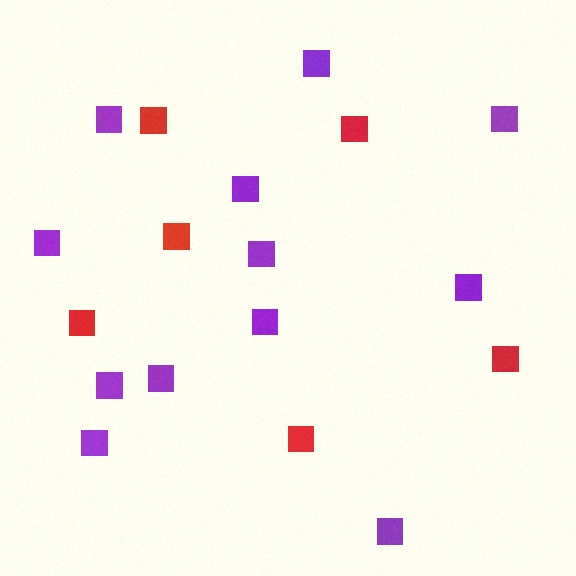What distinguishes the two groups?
There are 2 groups: one group of purple squares (12) and one group of red squares (6).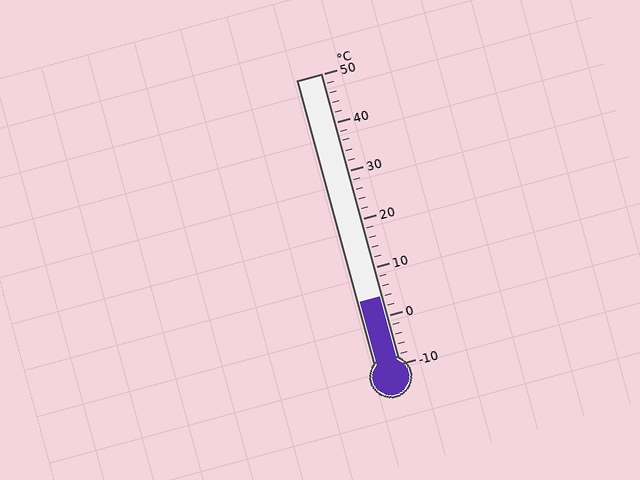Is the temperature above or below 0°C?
The temperature is above 0°C.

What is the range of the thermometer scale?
The thermometer scale ranges from -10°C to 50°C.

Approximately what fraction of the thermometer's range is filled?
The thermometer is filled to approximately 25% of its range.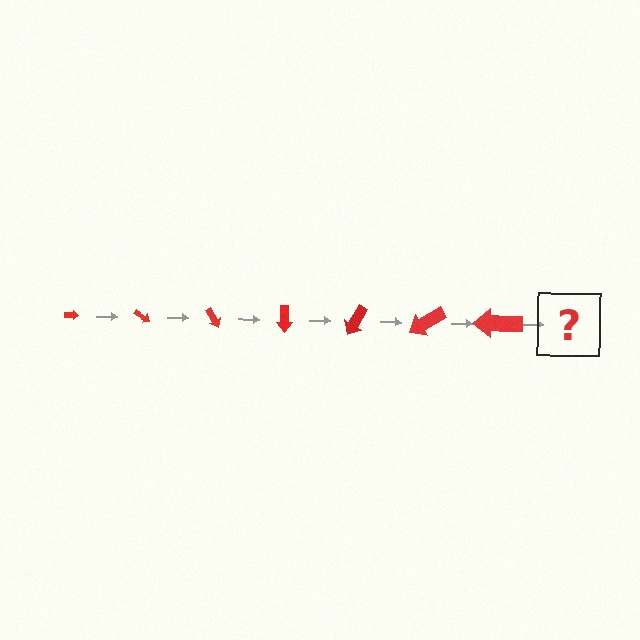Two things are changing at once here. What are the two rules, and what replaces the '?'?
The two rules are that the arrow grows larger each step and it rotates 30 degrees each step. The '?' should be an arrow, larger than the previous one and rotated 210 degrees from the start.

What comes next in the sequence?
The next element should be an arrow, larger than the previous one and rotated 210 degrees from the start.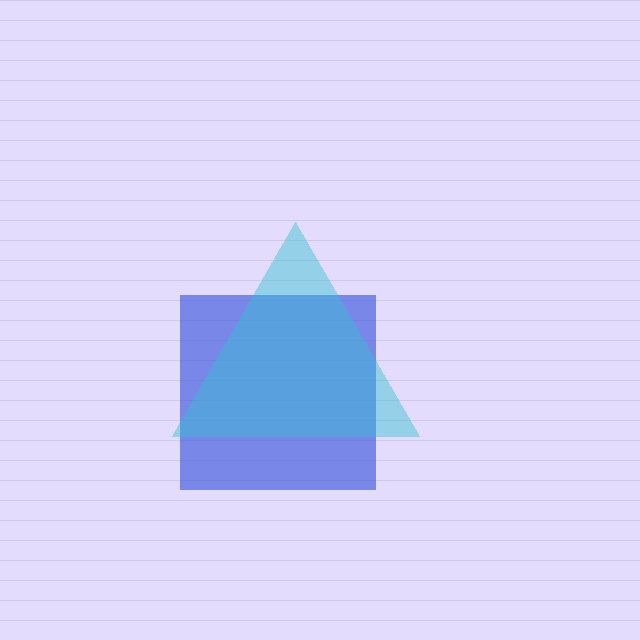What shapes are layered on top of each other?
The layered shapes are: a blue square, a cyan triangle.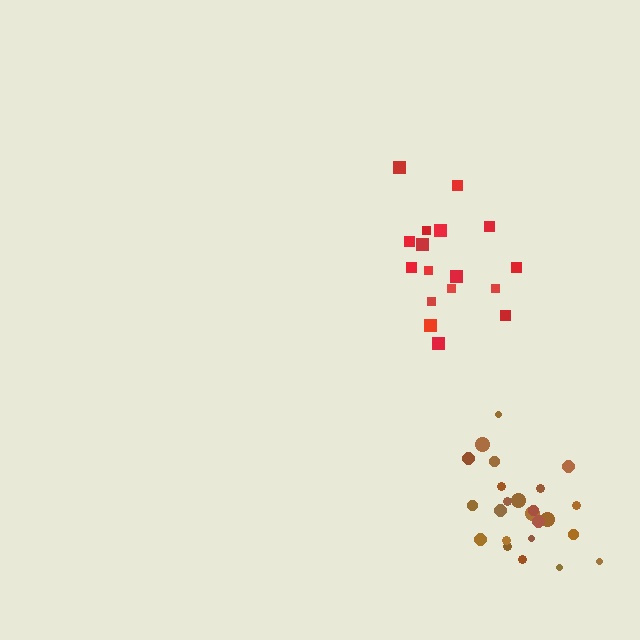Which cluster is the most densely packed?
Brown.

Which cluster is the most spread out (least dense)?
Red.